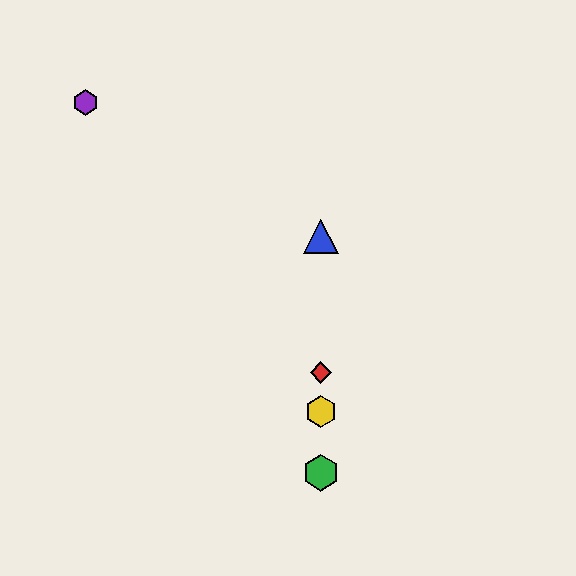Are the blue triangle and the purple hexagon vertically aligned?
No, the blue triangle is at x≈321 and the purple hexagon is at x≈85.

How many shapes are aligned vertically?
4 shapes (the red diamond, the blue triangle, the green hexagon, the yellow hexagon) are aligned vertically.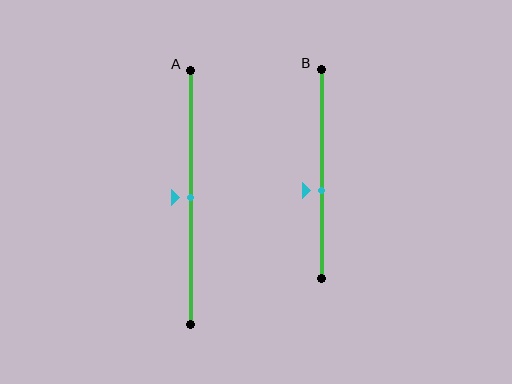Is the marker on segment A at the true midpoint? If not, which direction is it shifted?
Yes, the marker on segment A is at the true midpoint.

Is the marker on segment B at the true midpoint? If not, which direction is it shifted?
No, the marker on segment B is shifted downward by about 8% of the segment length.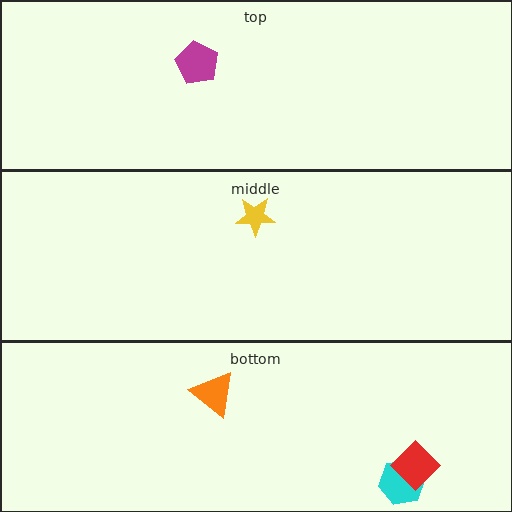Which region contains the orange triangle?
The bottom region.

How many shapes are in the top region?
1.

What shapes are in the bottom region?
The cyan hexagon, the orange triangle, the red diamond.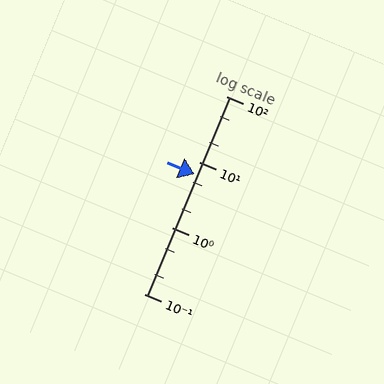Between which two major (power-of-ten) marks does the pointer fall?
The pointer is between 1 and 10.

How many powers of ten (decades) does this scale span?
The scale spans 3 decades, from 0.1 to 100.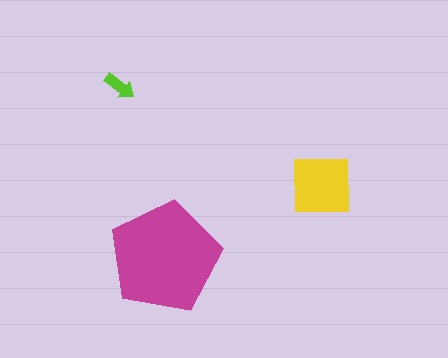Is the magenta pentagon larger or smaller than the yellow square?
Larger.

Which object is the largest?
The magenta pentagon.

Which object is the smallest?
The lime arrow.